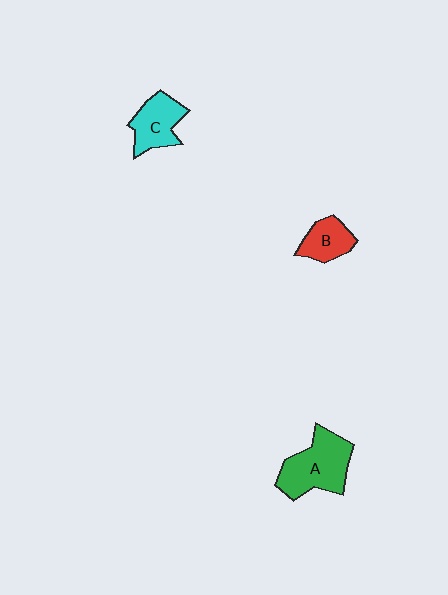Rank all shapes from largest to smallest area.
From largest to smallest: A (green), C (cyan), B (red).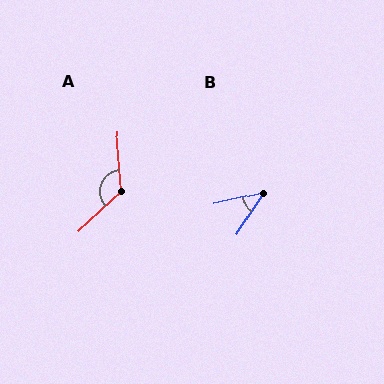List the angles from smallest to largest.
B (43°), A (129°).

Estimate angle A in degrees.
Approximately 129 degrees.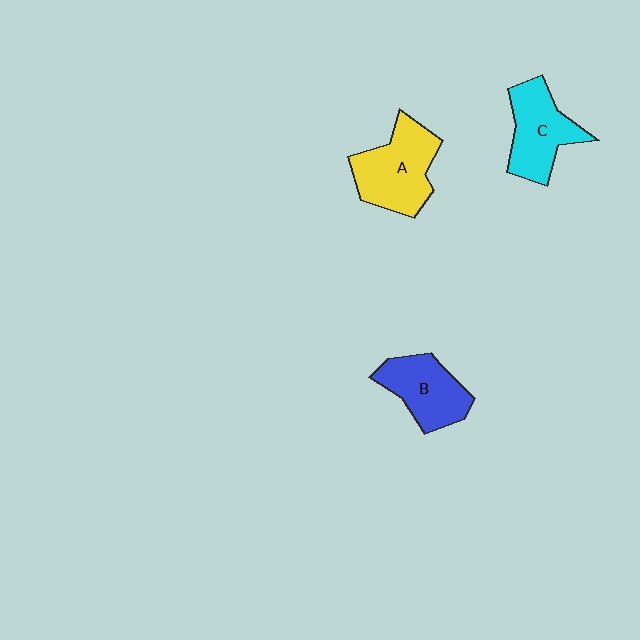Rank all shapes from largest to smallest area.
From largest to smallest: A (yellow), C (cyan), B (blue).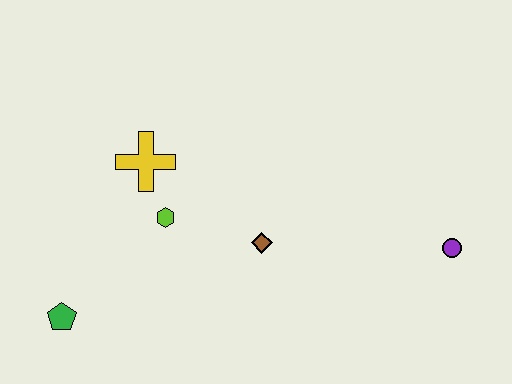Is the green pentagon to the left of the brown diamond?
Yes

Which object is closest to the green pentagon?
The lime hexagon is closest to the green pentagon.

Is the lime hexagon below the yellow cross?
Yes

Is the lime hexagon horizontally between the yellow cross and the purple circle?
Yes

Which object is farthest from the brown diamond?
The green pentagon is farthest from the brown diamond.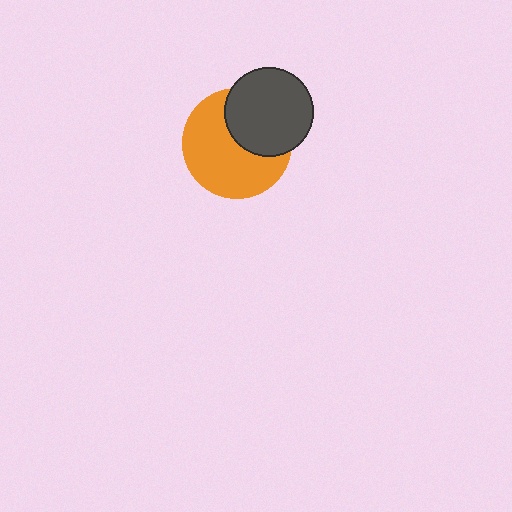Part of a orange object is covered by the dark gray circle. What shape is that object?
It is a circle.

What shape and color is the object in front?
The object in front is a dark gray circle.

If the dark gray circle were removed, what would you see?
You would see the complete orange circle.